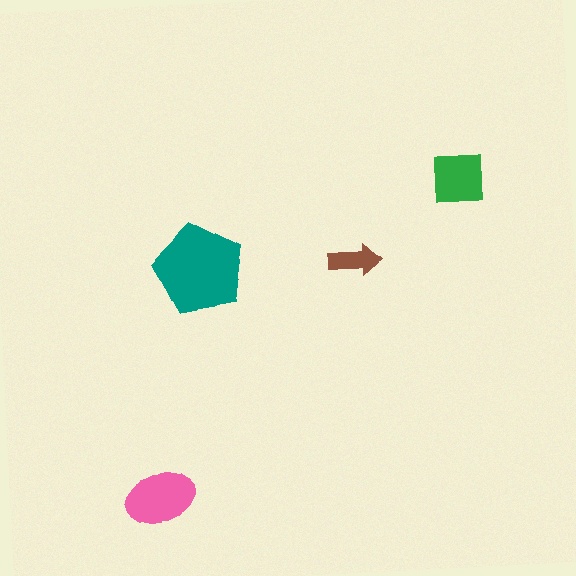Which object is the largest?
The teal pentagon.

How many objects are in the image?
There are 4 objects in the image.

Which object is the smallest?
The brown arrow.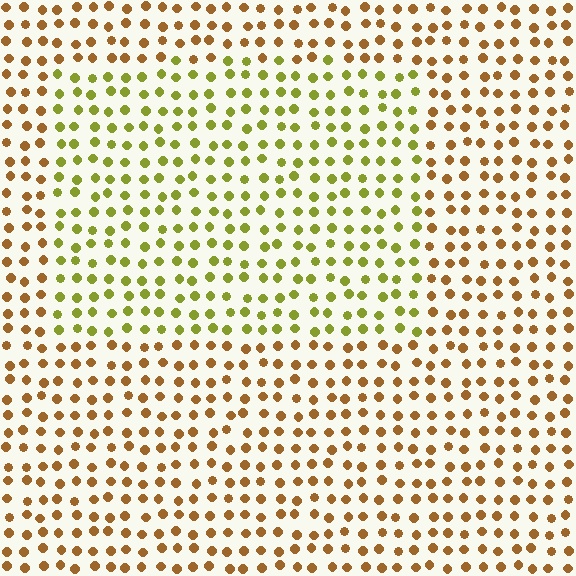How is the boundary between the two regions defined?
The boundary is defined purely by a slight shift in hue (about 42 degrees). Spacing, size, and orientation are identical on both sides.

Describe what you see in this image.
The image is filled with small brown elements in a uniform arrangement. A rectangle-shaped region is visible where the elements are tinted to a slightly different hue, forming a subtle color boundary.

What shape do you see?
I see a rectangle.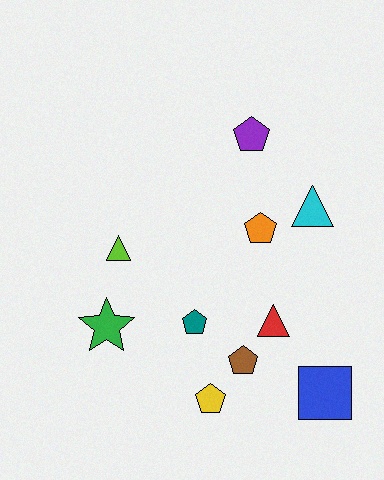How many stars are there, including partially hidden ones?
There is 1 star.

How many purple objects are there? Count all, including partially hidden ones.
There is 1 purple object.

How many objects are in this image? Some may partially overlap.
There are 10 objects.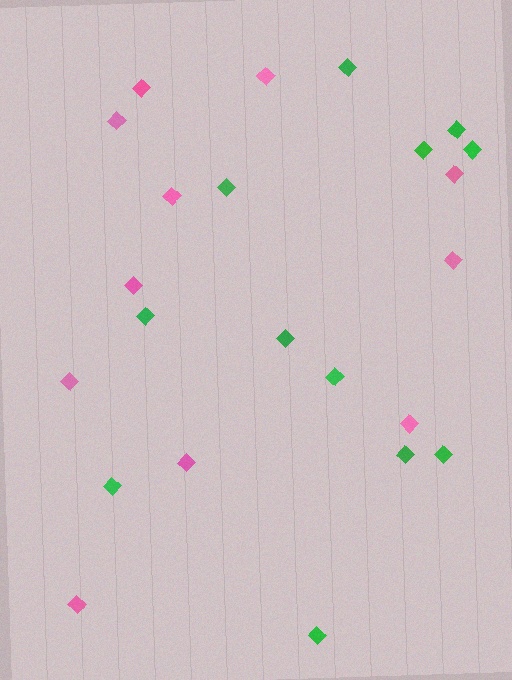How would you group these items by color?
There are 2 groups: one group of pink diamonds (11) and one group of green diamonds (12).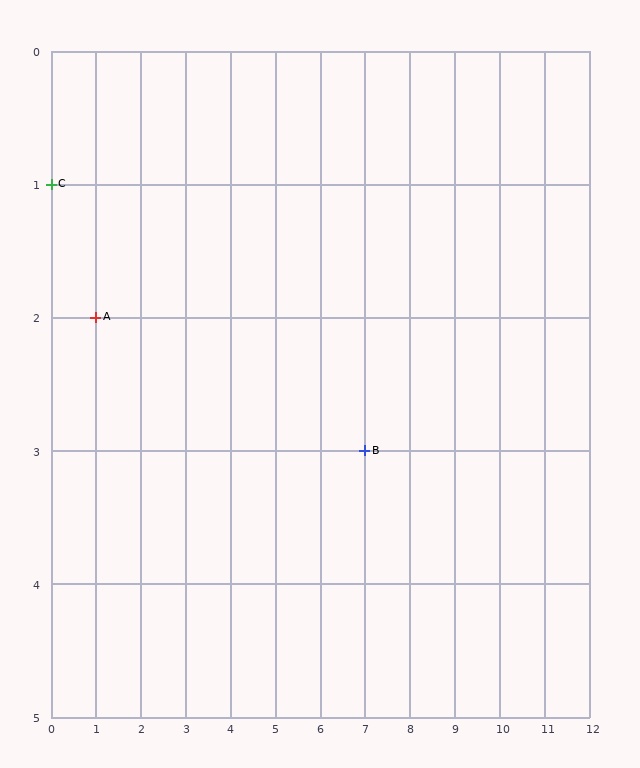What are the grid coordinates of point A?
Point A is at grid coordinates (1, 2).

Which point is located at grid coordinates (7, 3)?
Point B is at (7, 3).